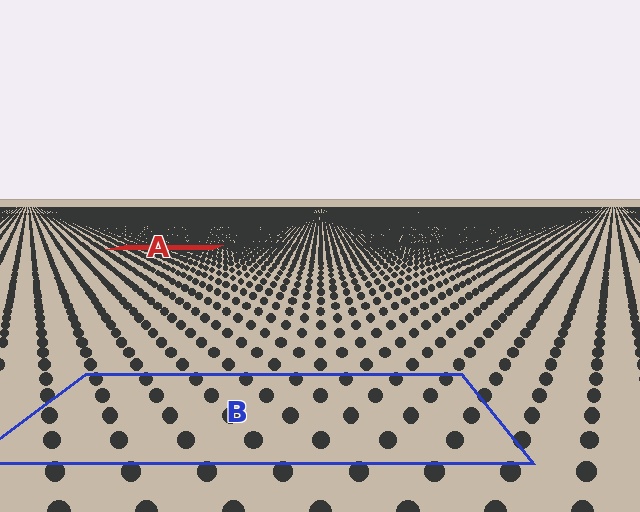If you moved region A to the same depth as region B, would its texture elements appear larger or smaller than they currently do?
They would appear larger. At a closer depth, the same texture elements are projected at a bigger on-screen size.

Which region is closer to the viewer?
Region B is closer. The texture elements there are larger and more spread out.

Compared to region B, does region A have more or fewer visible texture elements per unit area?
Region A has more texture elements per unit area — they are packed more densely because it is farther away.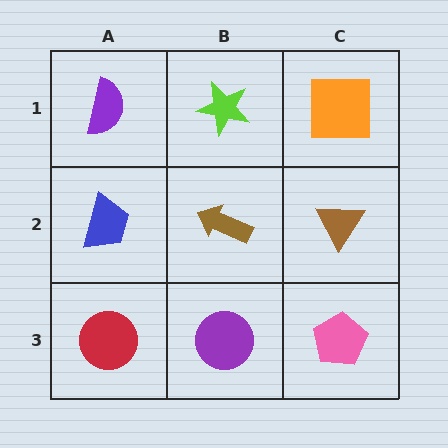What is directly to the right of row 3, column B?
A pink pentagon.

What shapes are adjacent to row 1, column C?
A brown triangle (row 2, column C), a lime star (row 1, column B).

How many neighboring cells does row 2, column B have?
4.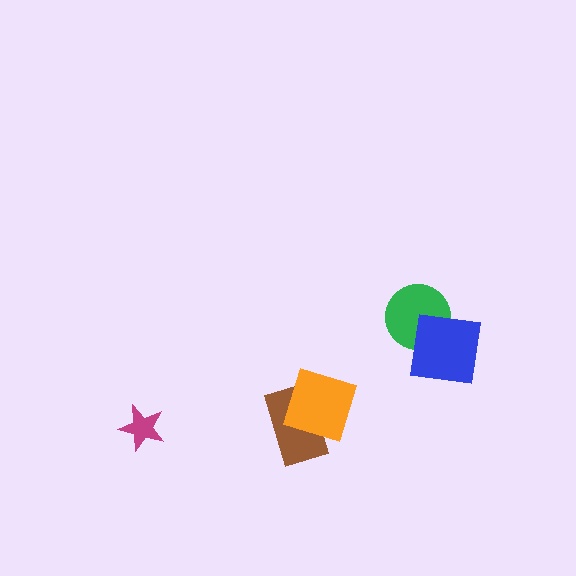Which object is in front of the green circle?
The blue square is in front of the green circle.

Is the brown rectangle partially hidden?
Yes, it is partially covered by another shape.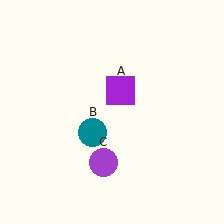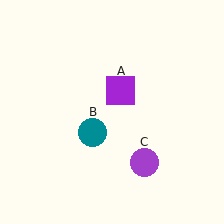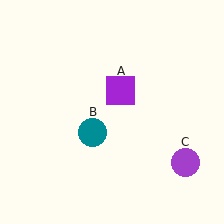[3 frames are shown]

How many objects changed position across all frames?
1 object changed position: purple circle (object C).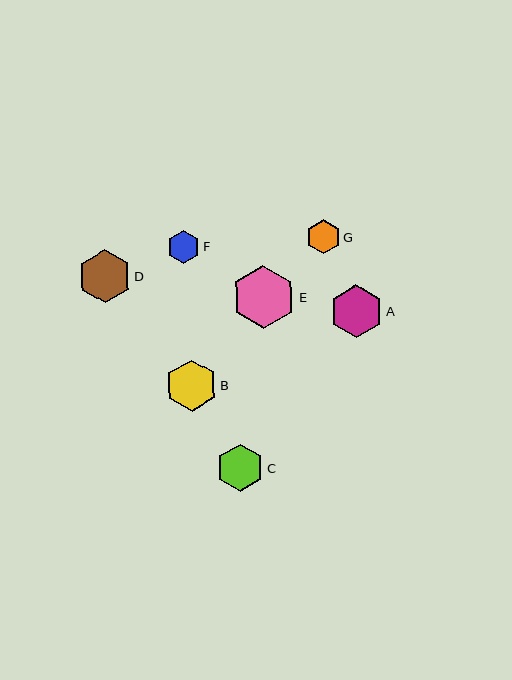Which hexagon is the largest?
Hexagon E is the largest with a size of approximately 64 pixels.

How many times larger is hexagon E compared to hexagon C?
Hexagon E is approximately 1.3 times the size of hexagon C.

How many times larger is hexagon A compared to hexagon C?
Hexagon A is approximately 1.1 times the size of hexagon C.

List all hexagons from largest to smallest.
From largest to smallest: E, D, A, B, C, G, F.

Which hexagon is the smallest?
Hexagon F is the smallest with a size of approximately 33 pixels.